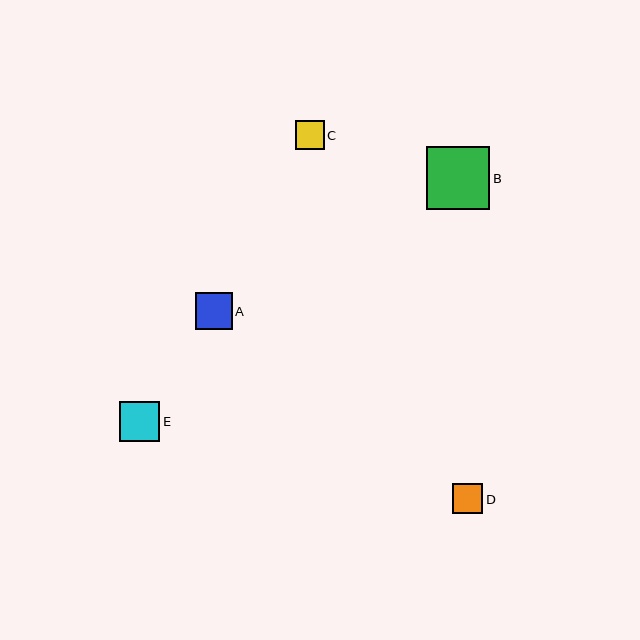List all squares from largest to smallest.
From largest to smallest: B, E, A, D, C.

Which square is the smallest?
Square C is the smallest with a size of approximately 29 pixels.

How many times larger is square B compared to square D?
Square B is approximately 2.1 times the size of square D.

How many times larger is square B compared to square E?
Square B is approximately 1.6 times the size of square E.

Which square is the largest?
Square B is the largest with a size of approximately 63 pixels.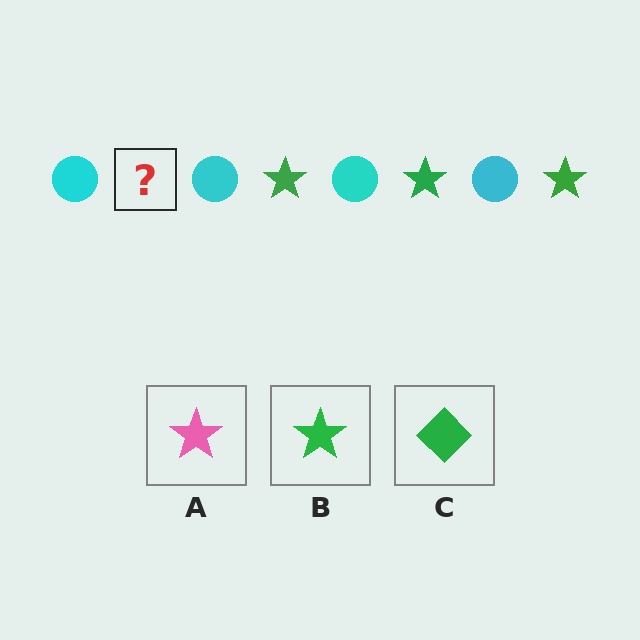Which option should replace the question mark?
Option B.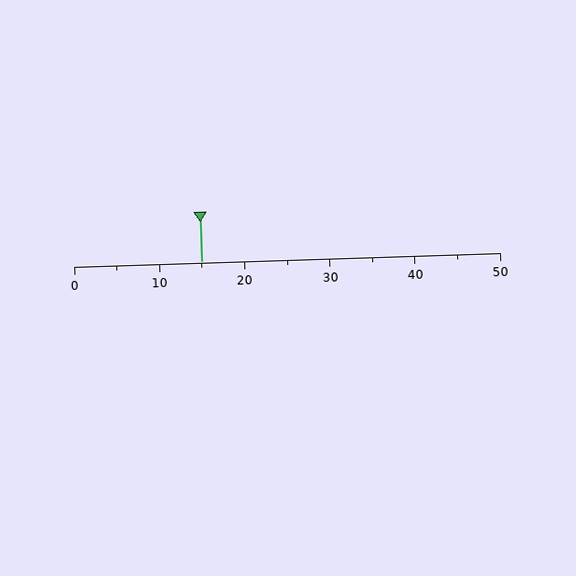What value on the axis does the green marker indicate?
The marker indicates approximately 15.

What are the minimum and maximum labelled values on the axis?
The axis runs from 0 to 50.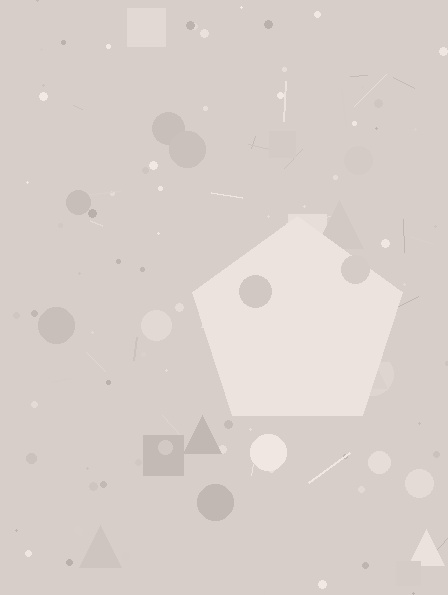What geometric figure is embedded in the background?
A pentagon is embedded in the background.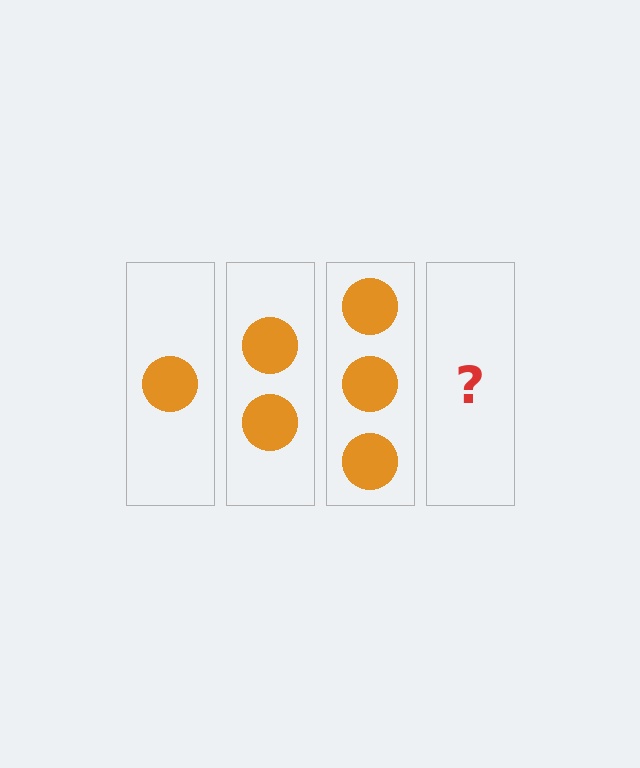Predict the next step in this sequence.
The next step is 4 circles.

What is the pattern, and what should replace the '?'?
The pattern is that each step adds one more circle. The '?' should be 4 circles.